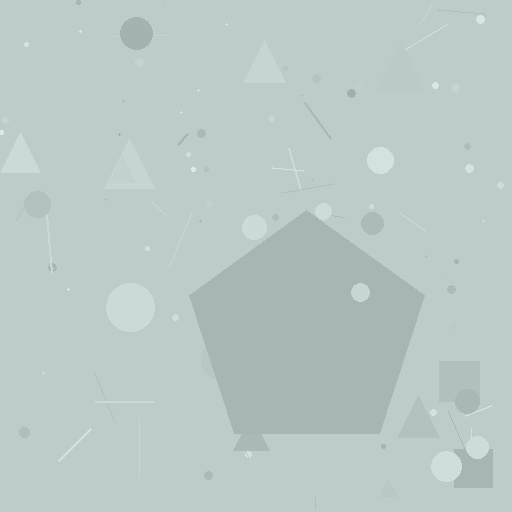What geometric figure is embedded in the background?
A pentagon is embedded in the background.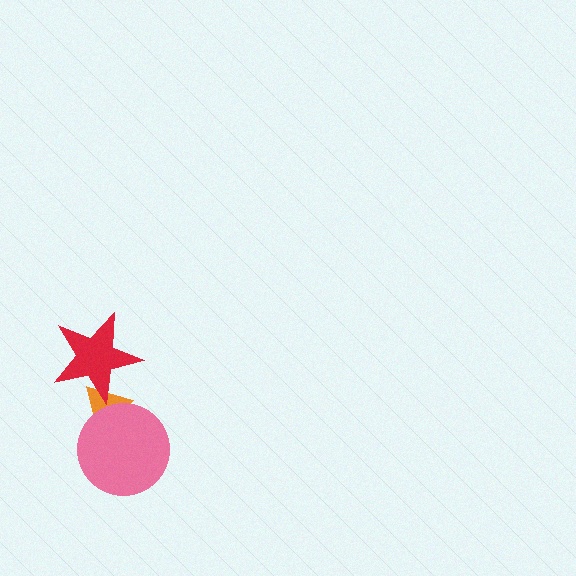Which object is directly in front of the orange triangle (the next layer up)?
The red star is directly in front of the orange triangle.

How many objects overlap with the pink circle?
1 object overlaps with the pink circle.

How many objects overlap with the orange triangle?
2 objects overlap with the orange triangle.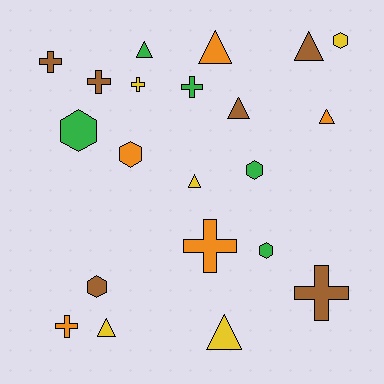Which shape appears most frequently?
Triangle, with 8 objects.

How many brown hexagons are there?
There is 1 brown hexagon.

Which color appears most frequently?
Brown, with 6 objects.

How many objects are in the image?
There are 21 objects.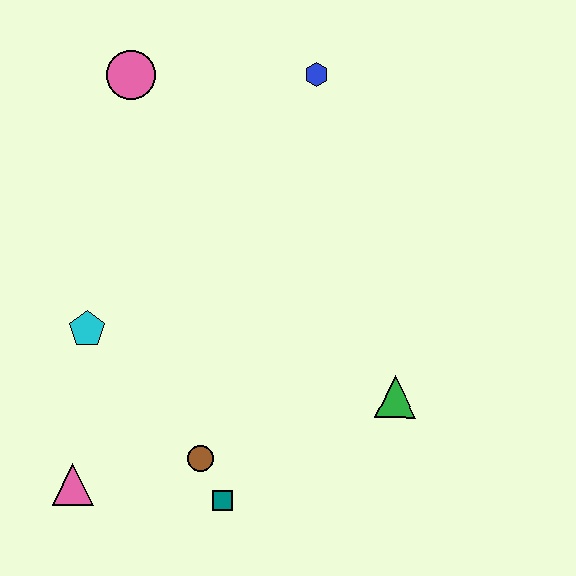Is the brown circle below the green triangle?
Yes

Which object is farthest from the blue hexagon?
The pink triangle is farthest from the blue hexagon.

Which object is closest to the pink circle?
The blue hexagon is closest to the pink circle.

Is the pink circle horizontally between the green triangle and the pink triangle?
Yes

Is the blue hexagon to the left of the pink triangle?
No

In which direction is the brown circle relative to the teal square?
The brown circle is above the teal square.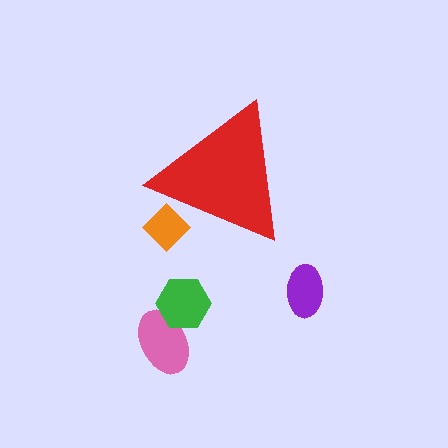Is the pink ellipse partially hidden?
No, the pink ellipse is fully visible.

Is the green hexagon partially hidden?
No, the green hexagon is fully visible.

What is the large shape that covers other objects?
A red triangle.